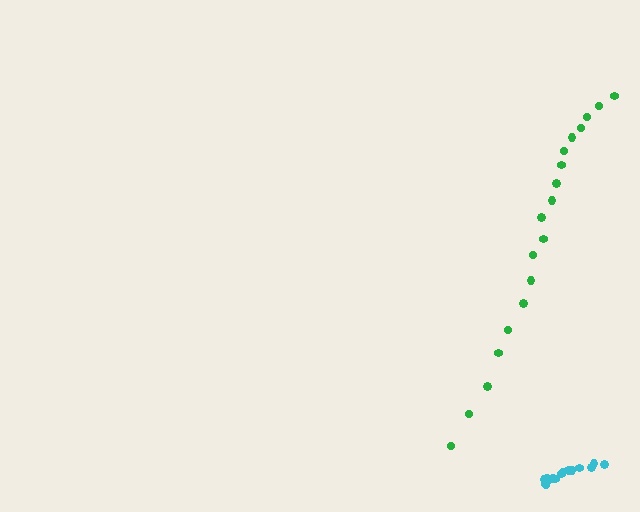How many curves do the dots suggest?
There are 2 distinct paths.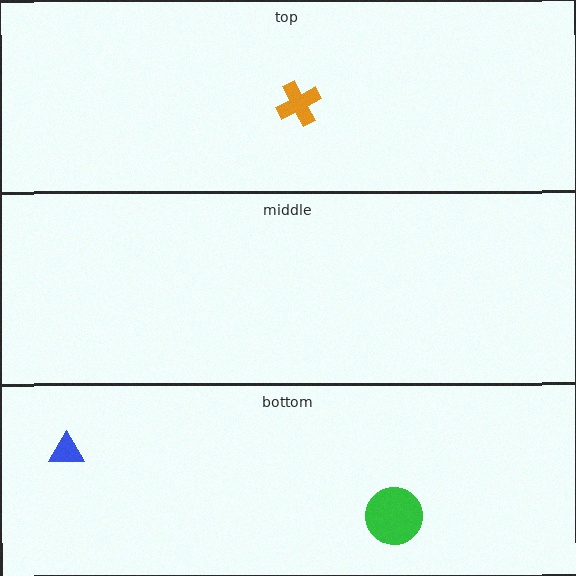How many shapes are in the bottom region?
2.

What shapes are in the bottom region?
The blue triangle, the green circle.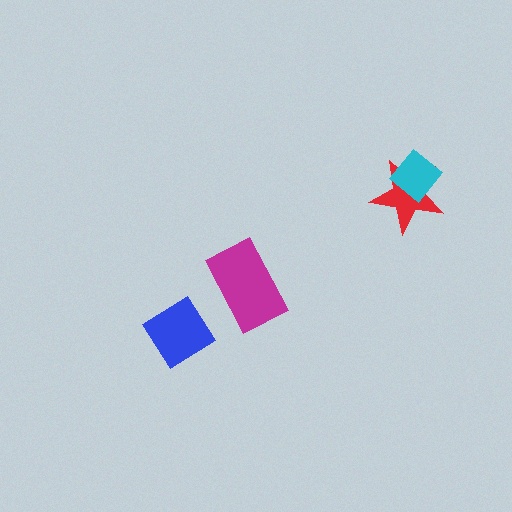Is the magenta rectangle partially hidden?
No, no other shape covers it.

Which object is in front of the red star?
The cyan diamond is in front of the red star.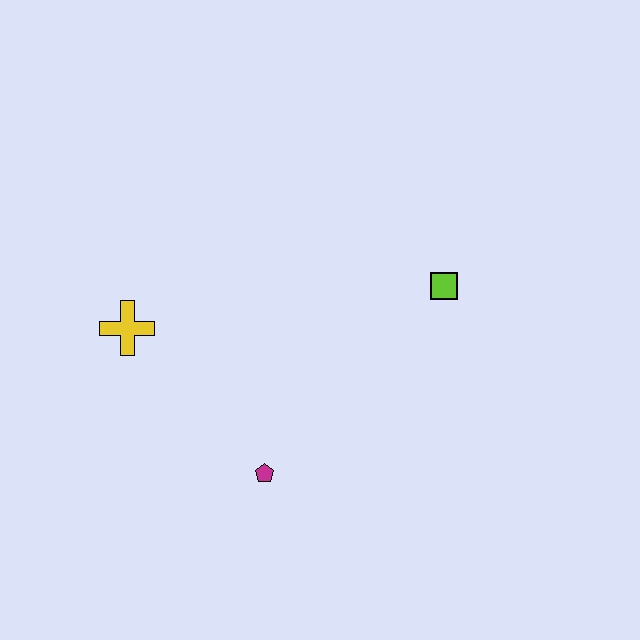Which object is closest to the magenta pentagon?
The yellow cross is closest to the magenta pentagon.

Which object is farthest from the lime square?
The yellow cross is farthest from the lime square.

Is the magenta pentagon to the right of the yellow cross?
Yes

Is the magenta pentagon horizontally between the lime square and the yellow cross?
Yes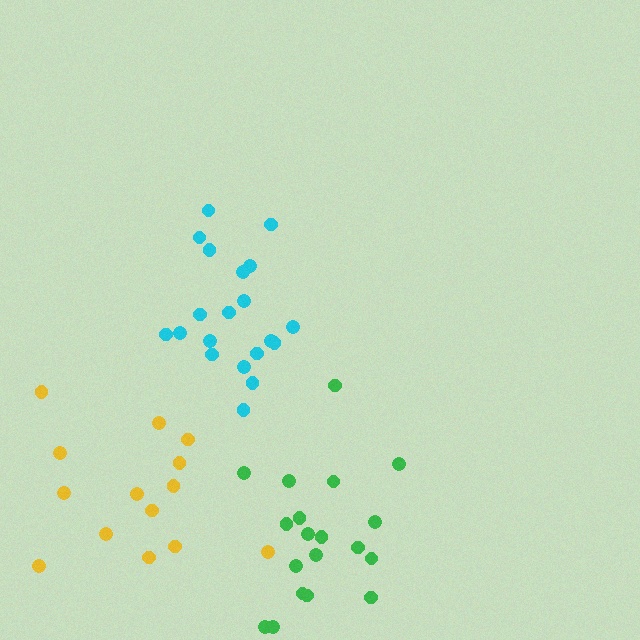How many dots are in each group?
Group 1: 14 dots, Group 2: 19 dots, Group 3: 20 dots (53 total).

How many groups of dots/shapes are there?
There are 3 groups.